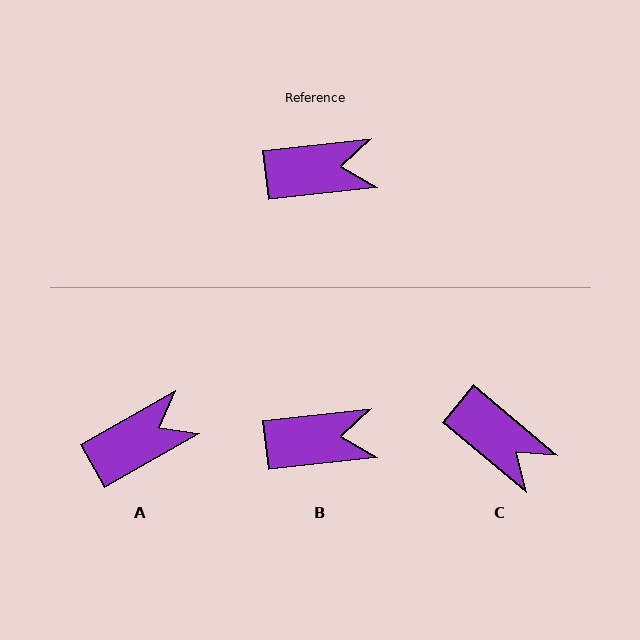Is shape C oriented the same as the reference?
No, it is off by about 46 degrees.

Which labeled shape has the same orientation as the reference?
B.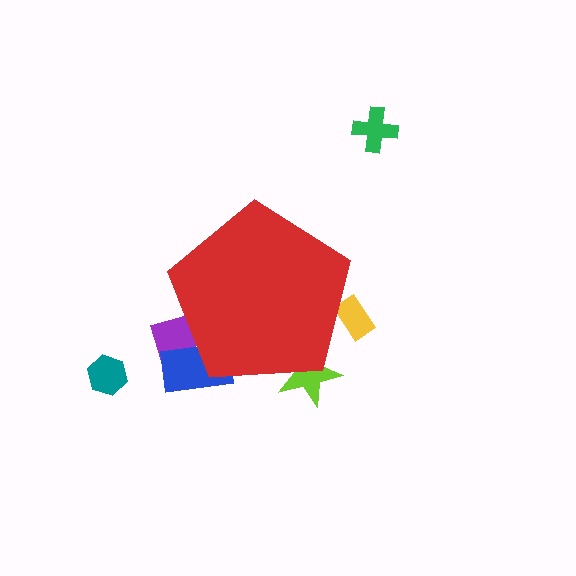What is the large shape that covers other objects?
A red pentagon.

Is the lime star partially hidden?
Yes, the lime star is partially hidden behind the red pentagon.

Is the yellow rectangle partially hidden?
Yes, the yellow rectangle is partially hidden behind the red pentagon.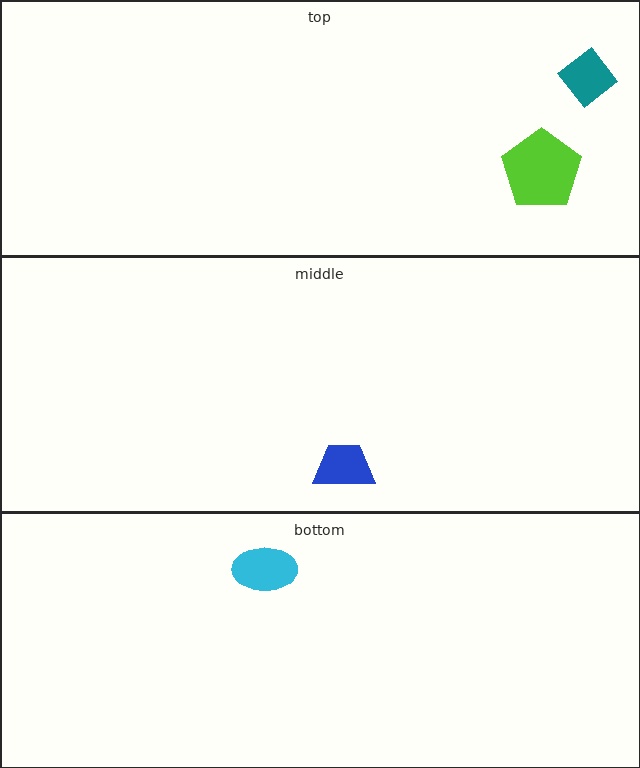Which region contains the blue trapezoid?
The middle region.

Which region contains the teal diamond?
The top region.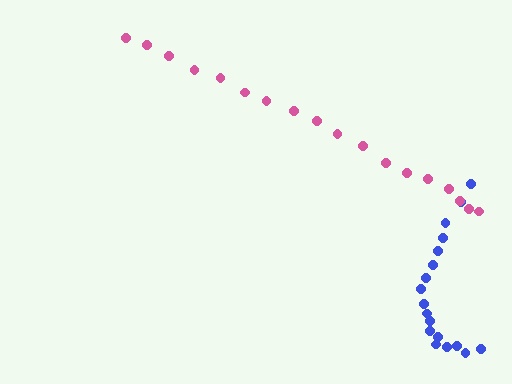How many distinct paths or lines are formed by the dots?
There are 2 distinct paths.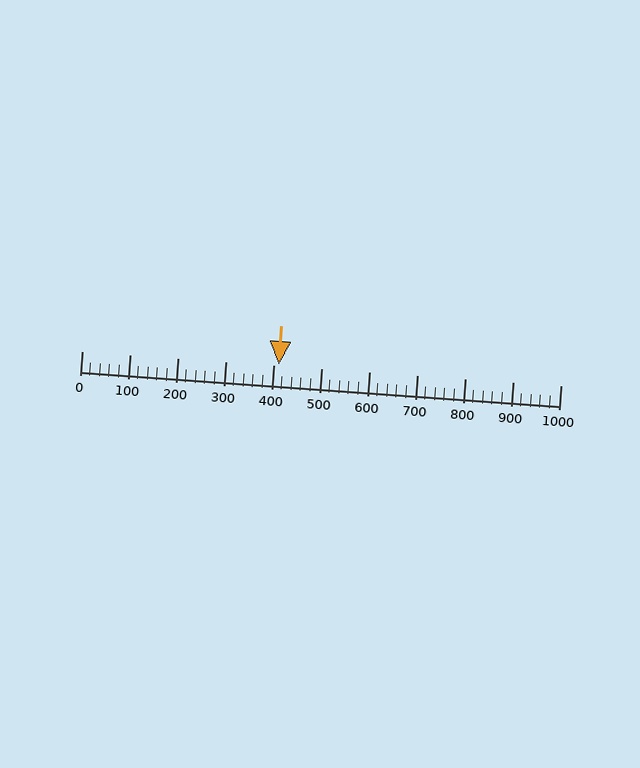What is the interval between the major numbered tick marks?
The major tick marks are spaced 100 units apart.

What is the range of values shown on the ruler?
The ruler shows values from 0 to 1000.